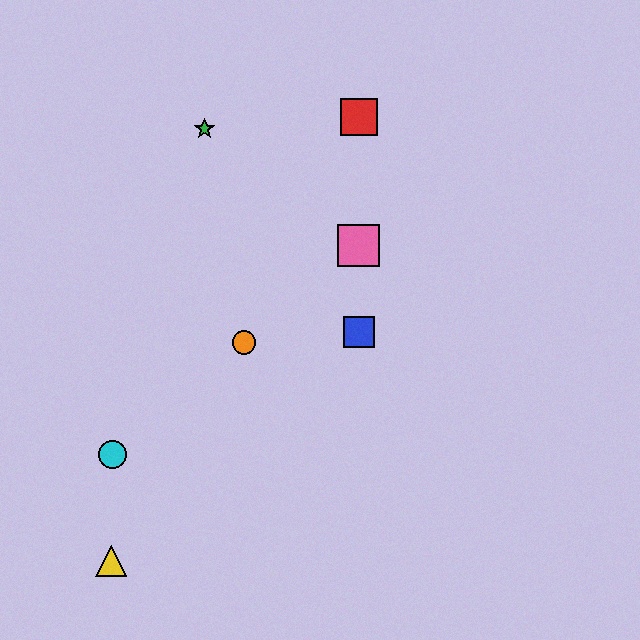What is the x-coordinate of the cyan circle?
The cyan circle is at x≈112.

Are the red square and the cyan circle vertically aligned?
No, the red square is at x≈359 and the cyan circle is at x≈112.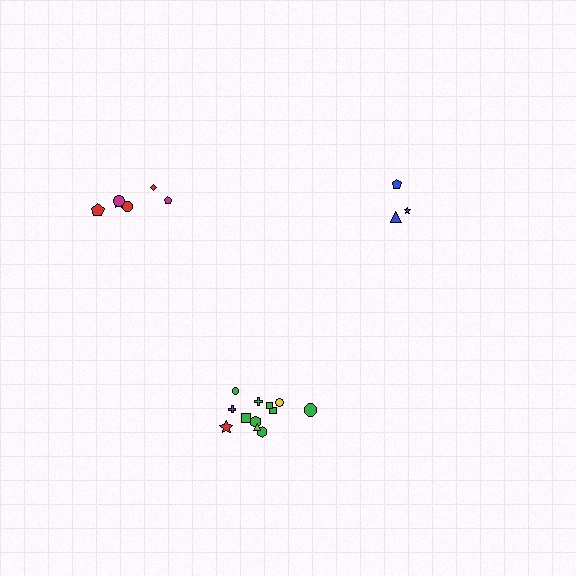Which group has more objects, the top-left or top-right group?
The top-left group.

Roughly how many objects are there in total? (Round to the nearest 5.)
Roughly 20 objects in total.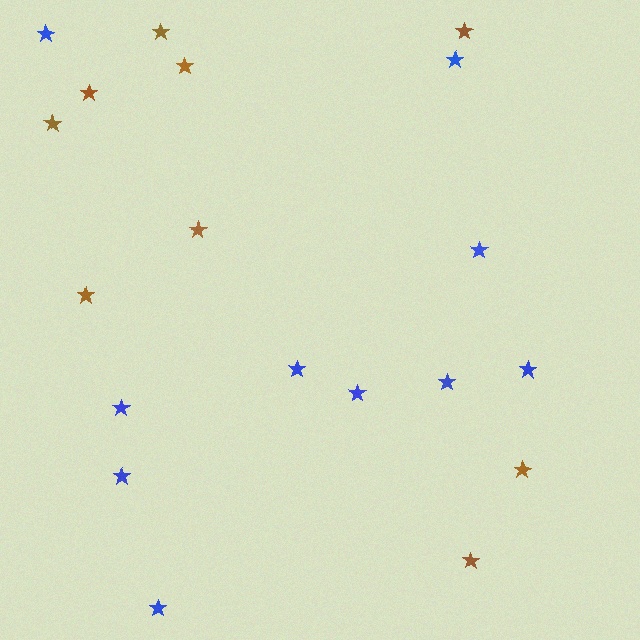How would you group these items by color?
There are 2 groups: one group of blue stars (10) and one group of brown stars (9).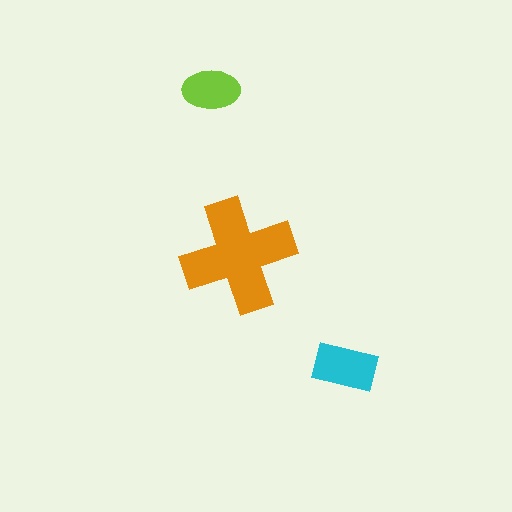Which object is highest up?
The lime ellipse is topmost.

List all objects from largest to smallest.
The orange cross, the cyan rectangle, the lime ellipse.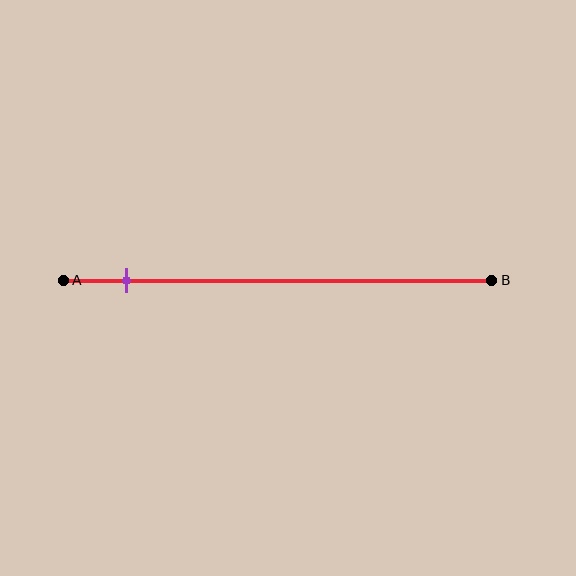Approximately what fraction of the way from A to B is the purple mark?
The purple mark is approximately 15% of the way from A to B.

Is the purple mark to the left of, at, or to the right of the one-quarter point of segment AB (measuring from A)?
The purple mark is to the left of the one-quarter point of segment AB.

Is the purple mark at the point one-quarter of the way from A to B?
No, the mark is at about 15% from A, not at the 25% one-quarter point.